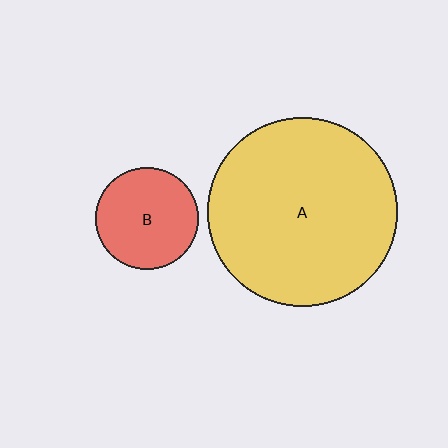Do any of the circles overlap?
No, none of the circles overlap.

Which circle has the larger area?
Circle A (yellow).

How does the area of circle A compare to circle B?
Approximately 3.4 times.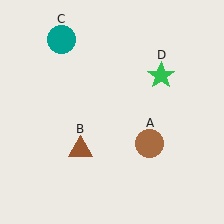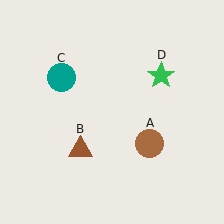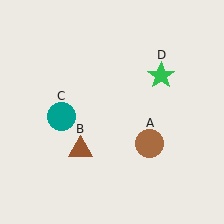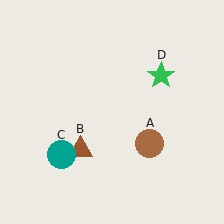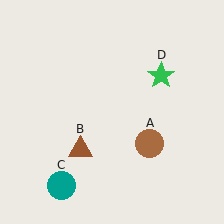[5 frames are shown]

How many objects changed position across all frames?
1 object changed position: teal circle (object C).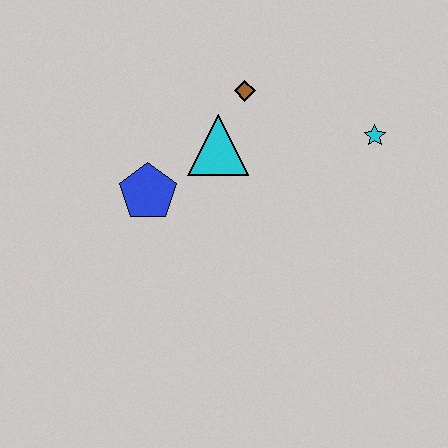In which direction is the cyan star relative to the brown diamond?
The cyan star is to the right of the brown diamond.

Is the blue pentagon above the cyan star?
No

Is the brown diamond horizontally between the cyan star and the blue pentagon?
Yes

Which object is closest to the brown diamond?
The cyan triangle is closest to the brown diamond.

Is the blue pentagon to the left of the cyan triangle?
Yes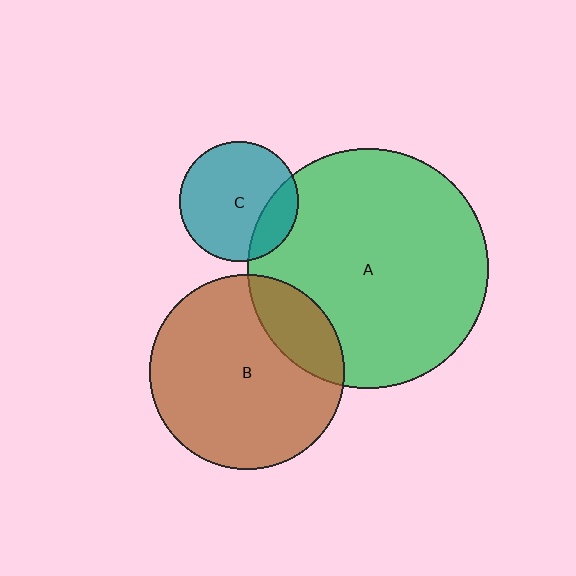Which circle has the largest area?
Circle A (green).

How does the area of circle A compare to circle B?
Approximately 1.5 times.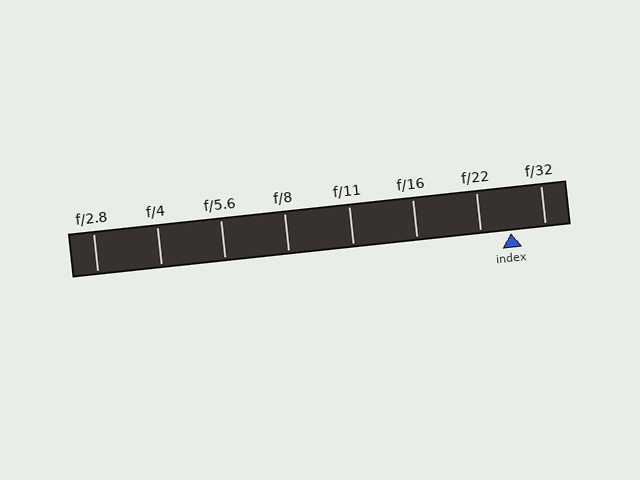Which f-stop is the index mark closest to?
The index mark is closest to f/22.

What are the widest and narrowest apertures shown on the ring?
The widest aperture shown is f/2.8 and the narrowest is f/32.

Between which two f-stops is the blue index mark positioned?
The index mark is between f/22 and f/32.